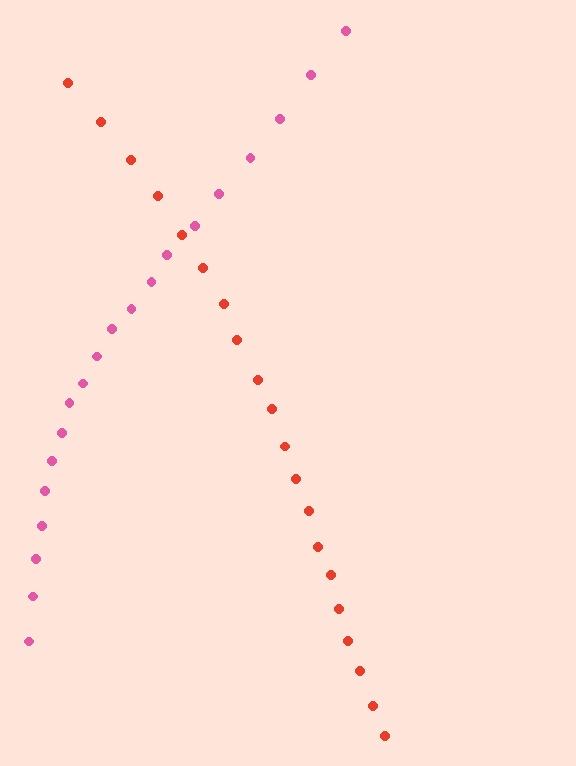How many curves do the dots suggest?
There are 2 distinct paths.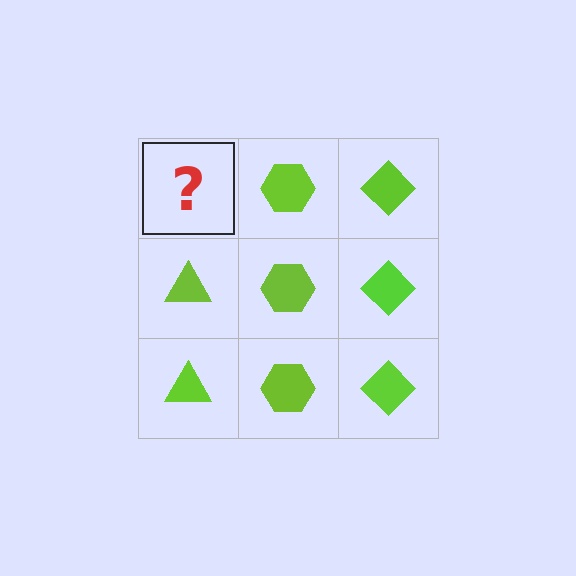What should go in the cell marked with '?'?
The missing cell should contain a lime triangle.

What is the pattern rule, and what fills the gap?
The rule is that each column has a consistent shape. The gap should be filled with a lime triangle.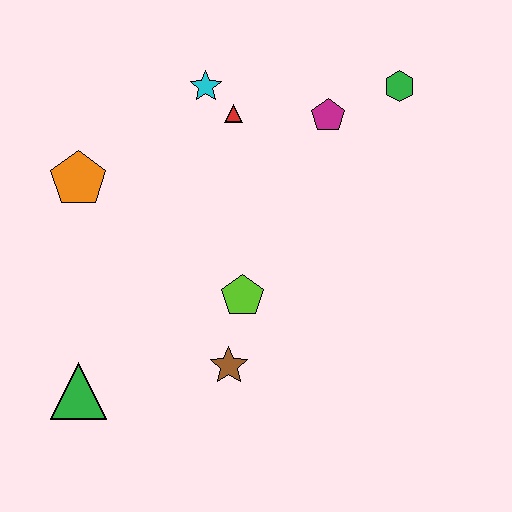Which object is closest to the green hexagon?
The magenta pentagon is closest to the green hexagon.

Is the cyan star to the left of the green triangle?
No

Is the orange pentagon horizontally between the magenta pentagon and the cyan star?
No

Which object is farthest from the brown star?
The green hexagon is farthest from the brown star.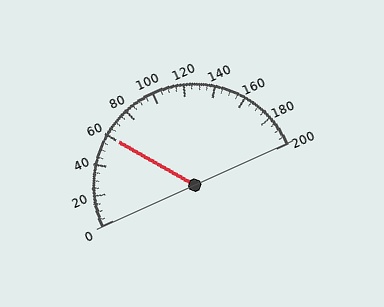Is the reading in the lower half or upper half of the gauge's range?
The reading is in the lower half of the range (0 to 200).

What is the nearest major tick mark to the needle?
The nearest major tick mark is 60.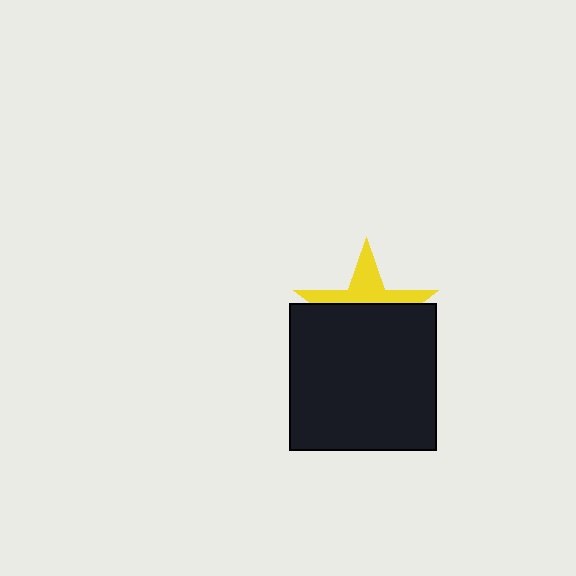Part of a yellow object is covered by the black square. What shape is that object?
It is a star.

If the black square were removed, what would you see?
You would see the complete yellow star.